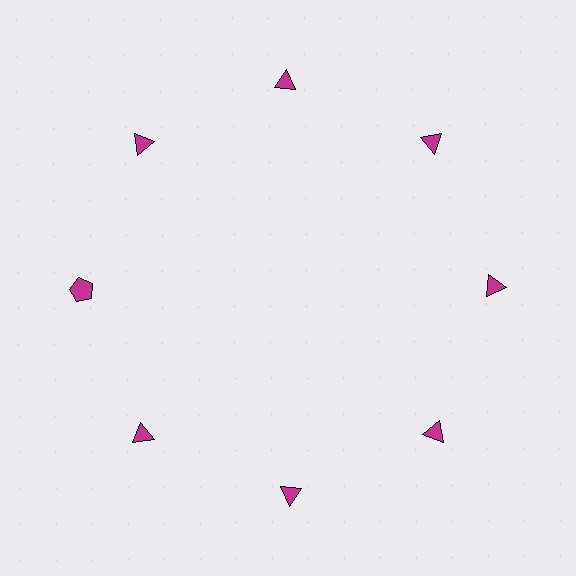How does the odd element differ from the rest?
It has a different shape: pentagon instead of triangle.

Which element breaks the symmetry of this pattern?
The magenta pentagon at roughly the 9 o'clock position breaks the symmetry. All other shapes are magenta triangles.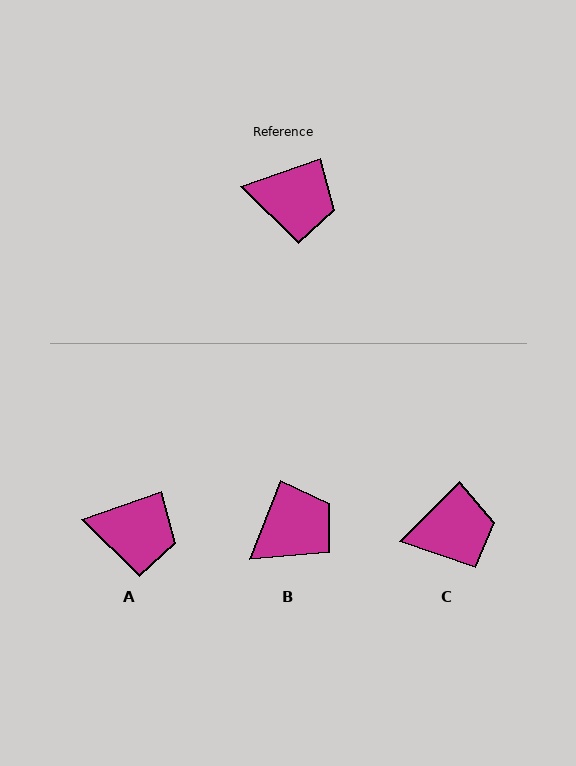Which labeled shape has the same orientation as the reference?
A.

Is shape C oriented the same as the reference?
No, it is off by about 25 degrees.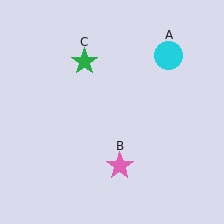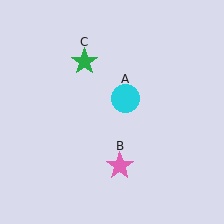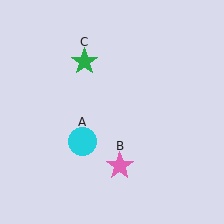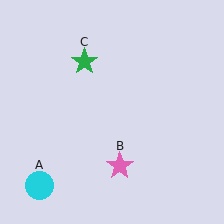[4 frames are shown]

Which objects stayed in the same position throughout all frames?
Pink star (object B) and green star (object C) remained stationary.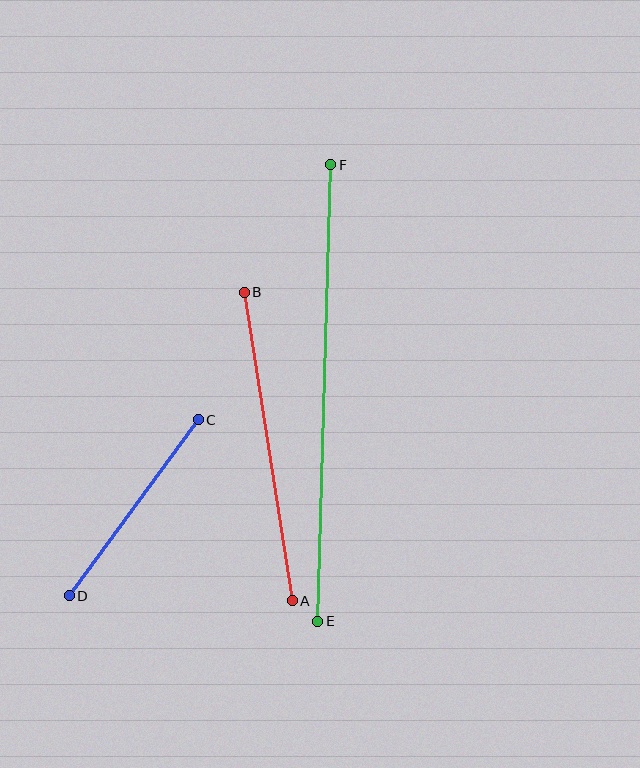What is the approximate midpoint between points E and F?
The midpoint is at approximately (324, 393) pixels.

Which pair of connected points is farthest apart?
Points E and F are farthest apart.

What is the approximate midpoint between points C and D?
The midpoint is at approximately (134, 508) pixels.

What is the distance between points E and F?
The distance is approximately 457 pixels.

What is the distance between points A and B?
The distance is approximately 312 pixels.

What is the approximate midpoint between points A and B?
The midpoint is at approximately (268, 447) pixels.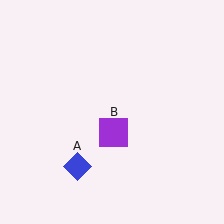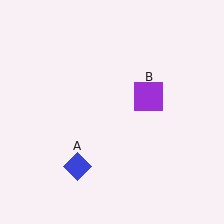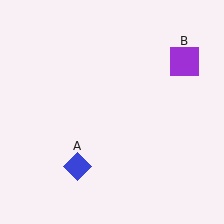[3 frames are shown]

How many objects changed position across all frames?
1 object changed position: purple square (object B).